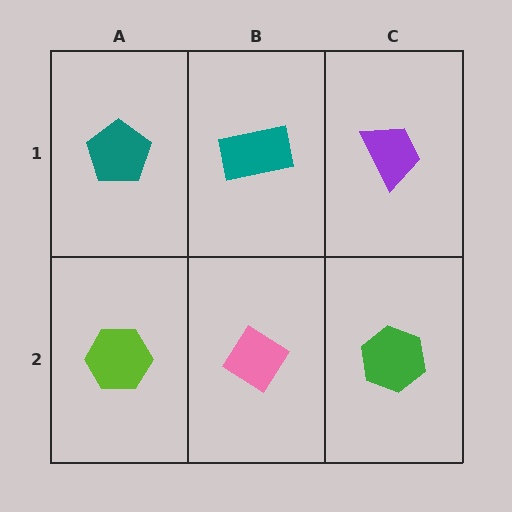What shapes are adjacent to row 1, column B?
A pink diamond (row 2, column B), a teal pentagon (row 1, column A), a purple trapezoid (row 1, column C).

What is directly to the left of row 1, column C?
A teal rectangle.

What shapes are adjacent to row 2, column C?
A purple trapezoid (row 1, column C), a pink diamond (row 2, column B).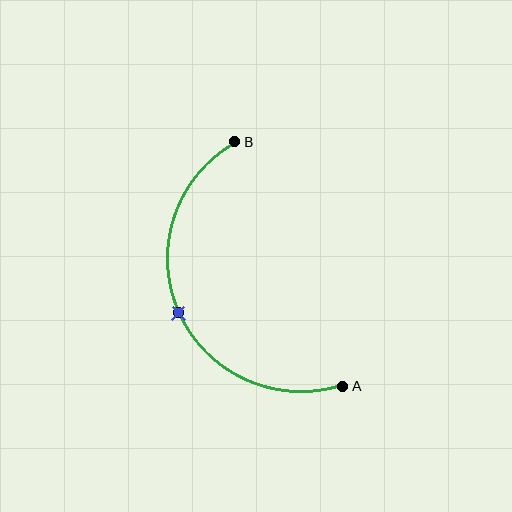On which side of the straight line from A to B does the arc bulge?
The arc bulges to the left of the straight line connecting A and B.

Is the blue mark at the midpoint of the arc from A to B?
Yes. The blue mark lies on the arc at equal arc-length from both A and B — it is the arc midpoint.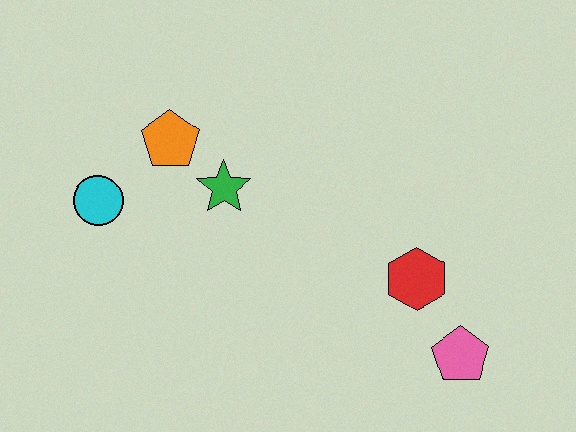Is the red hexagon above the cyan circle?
No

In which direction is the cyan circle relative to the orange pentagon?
The cyan circle is to the left of the orange pentagon.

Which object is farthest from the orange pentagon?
The pink pentagon is farthest from the orange pentagon.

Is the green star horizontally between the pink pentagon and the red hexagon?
No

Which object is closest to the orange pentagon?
The green star is closest to the orange pentagon.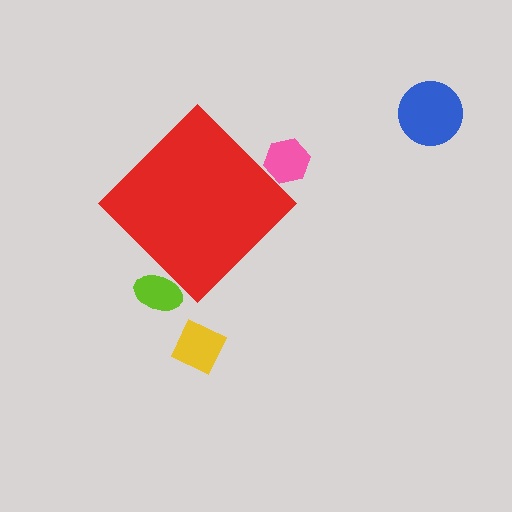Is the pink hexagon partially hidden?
Yes, the pink hexagon is partially hidden behind the red diamond.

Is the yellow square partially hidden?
No, the yellow square is fully visible.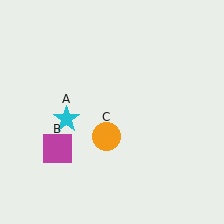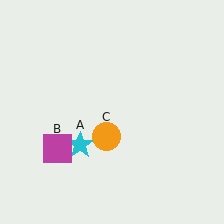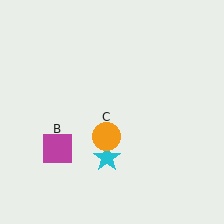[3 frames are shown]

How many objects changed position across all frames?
1 object changed position: cyan star (object A).